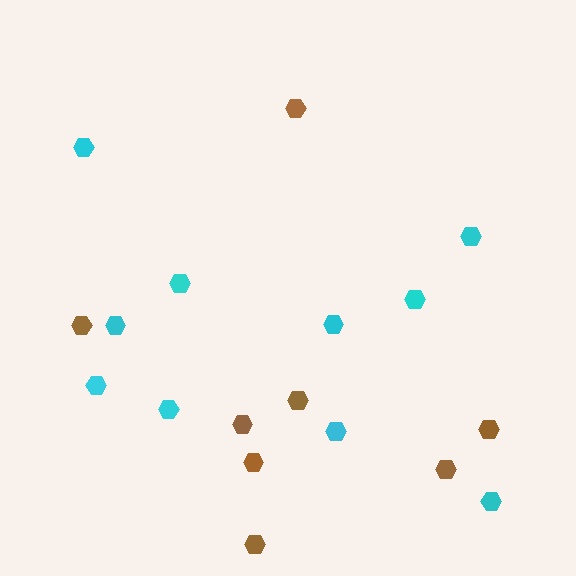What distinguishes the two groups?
There are 2 groups: one group of brown hexagons (8) and one group of cyan hexagons (10).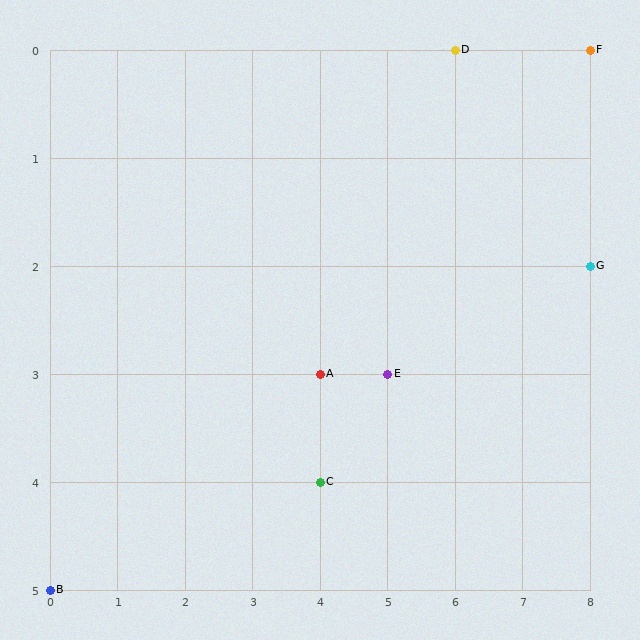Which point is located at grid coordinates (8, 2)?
Point G is at (8, 2).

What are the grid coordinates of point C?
Point C is at grid coordinates (4, 4).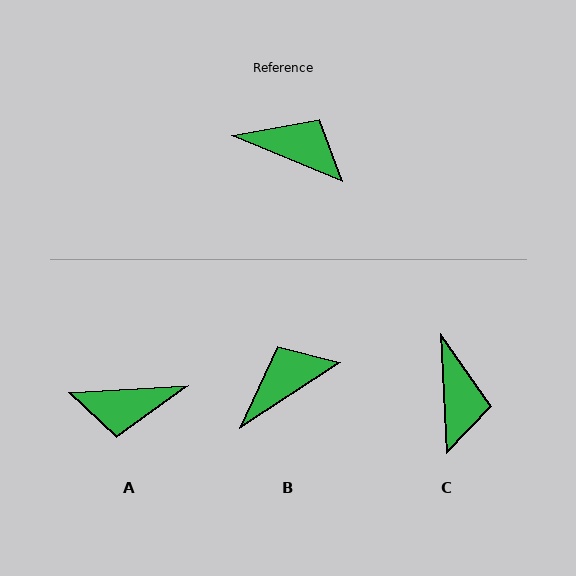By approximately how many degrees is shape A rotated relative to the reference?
Approximately 154 degrees clockwise.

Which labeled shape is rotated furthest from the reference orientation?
A, about 154 degrees away.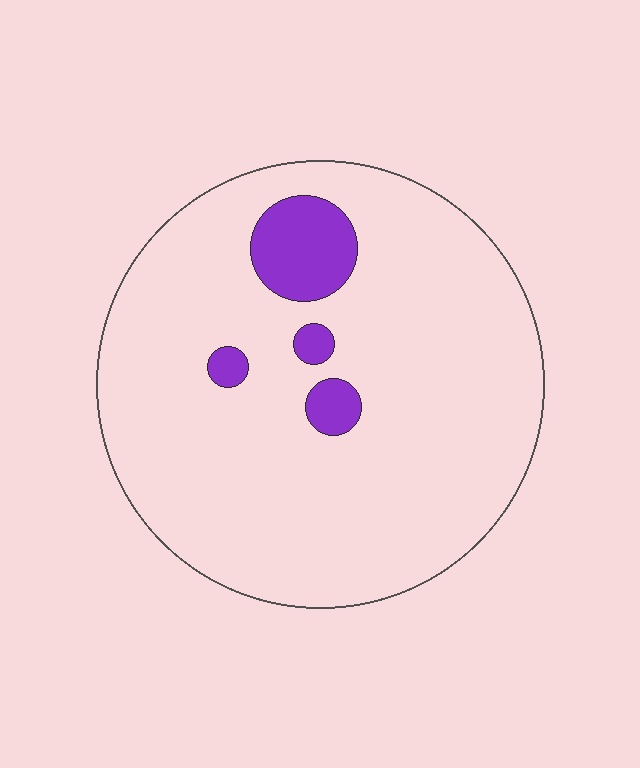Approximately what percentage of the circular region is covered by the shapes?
Approximately 10%.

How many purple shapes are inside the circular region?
4.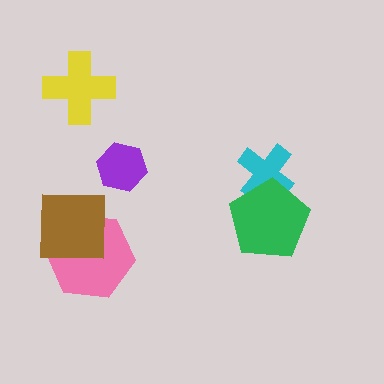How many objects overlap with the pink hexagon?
1 object overlaps with the pink hexagon.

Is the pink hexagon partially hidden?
Yes, it is partially covered by another shape.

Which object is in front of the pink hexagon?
The brown square is in front of the pink hexagon.